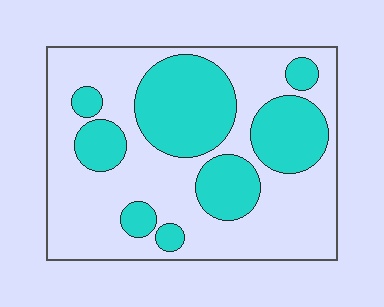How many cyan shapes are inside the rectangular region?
8.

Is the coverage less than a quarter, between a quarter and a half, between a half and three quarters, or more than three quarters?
Between a quarter and a half.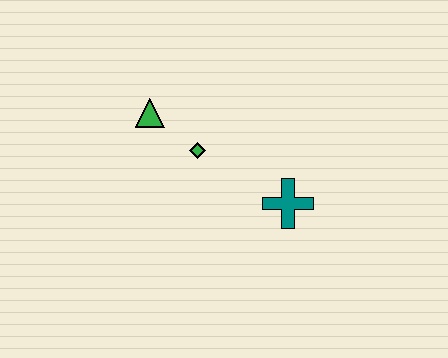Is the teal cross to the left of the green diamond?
No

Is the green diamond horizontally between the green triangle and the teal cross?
Yes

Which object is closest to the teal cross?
The green diamond is closest to the teal cross.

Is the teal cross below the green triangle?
Yes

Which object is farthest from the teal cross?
The green triangle is farthest from the teal cross.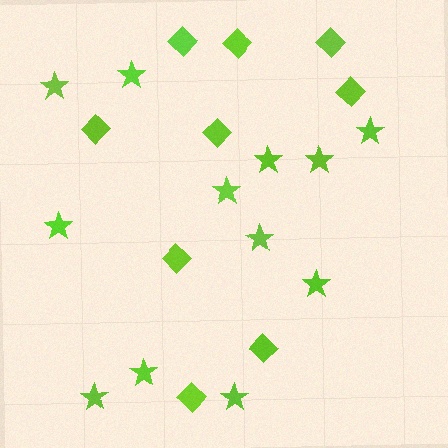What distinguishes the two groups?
There are 2 groups: one group of stars (12) and one group of diamonds (9).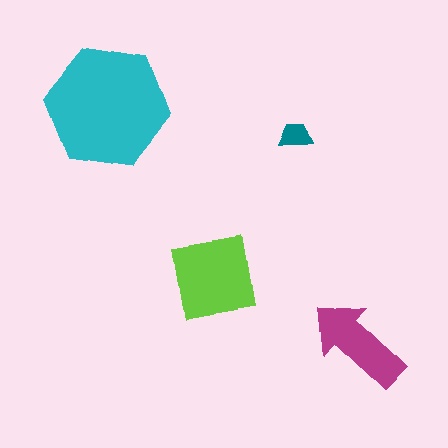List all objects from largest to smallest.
The cyan hexagon, the lime square, the magenta arrow, the teal trapezoid.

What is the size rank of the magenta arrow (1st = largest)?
3rd.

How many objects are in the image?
There are 4 objects in the image.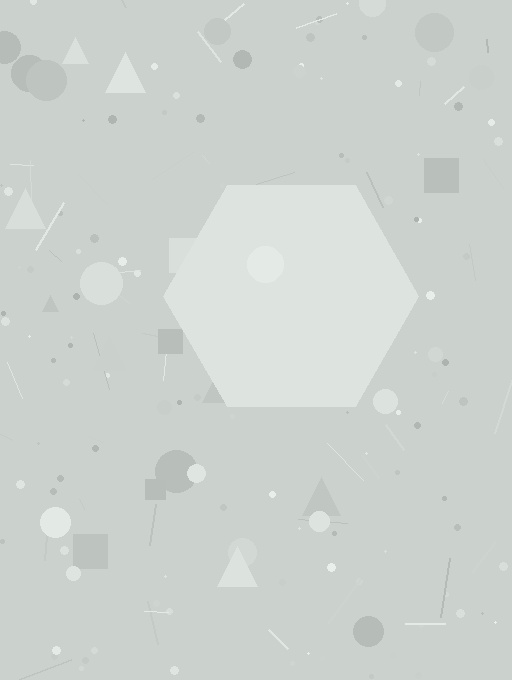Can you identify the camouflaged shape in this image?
The camouflaged shape is a hexagon.